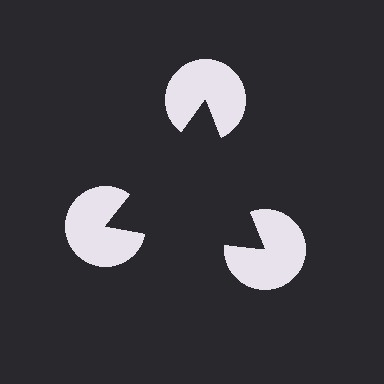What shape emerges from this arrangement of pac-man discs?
An illusory triangle — its edges are inferred from the aligned wedge cuts in the pac-man discs, not physically drawn.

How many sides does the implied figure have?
3 sides.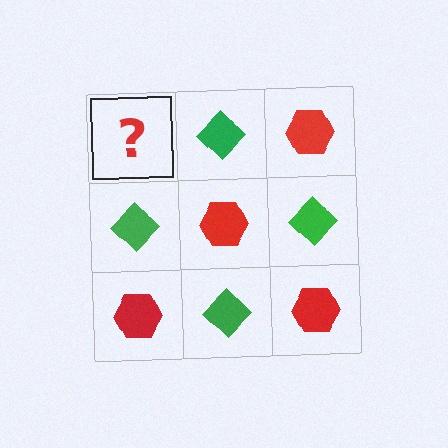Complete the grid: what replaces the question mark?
The question mark should be replaced with a red hexagon.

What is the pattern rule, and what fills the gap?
The rule is that it alternates red hexagon and green diamond in a checkerboard pattern. The gap should be filled with a red hexagon.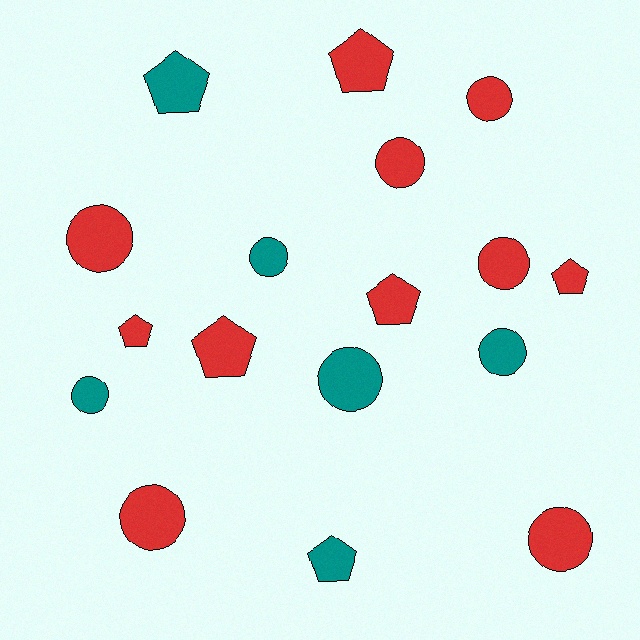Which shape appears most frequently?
Circle, with 10 objects.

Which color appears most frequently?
Red, with 11 objects.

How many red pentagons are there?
There are 5 red pentagons.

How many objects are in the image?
There are 17 objects.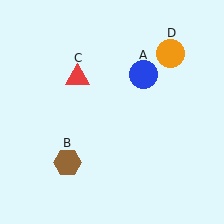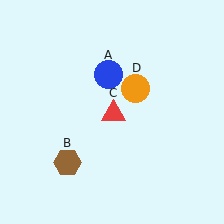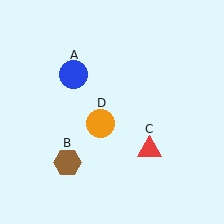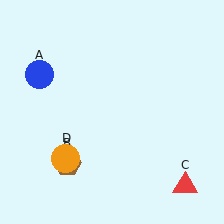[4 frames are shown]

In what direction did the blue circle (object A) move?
The blue circle (object A) moved left.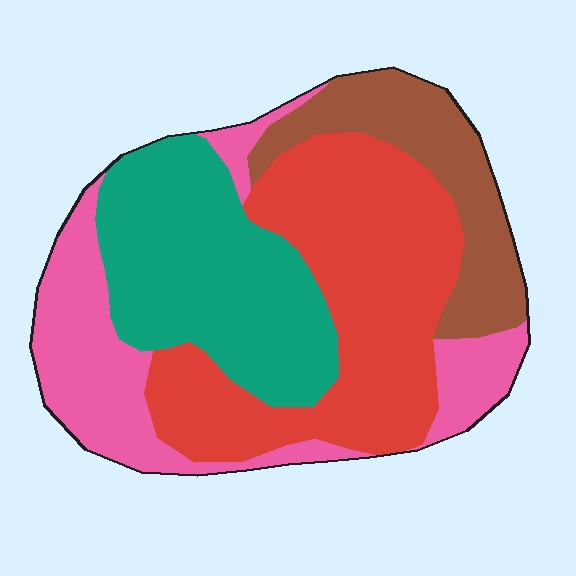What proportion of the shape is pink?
Pink takes up between a sixth and a third of the shape.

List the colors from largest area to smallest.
From largest to smallest: red, teal, pink, brown.